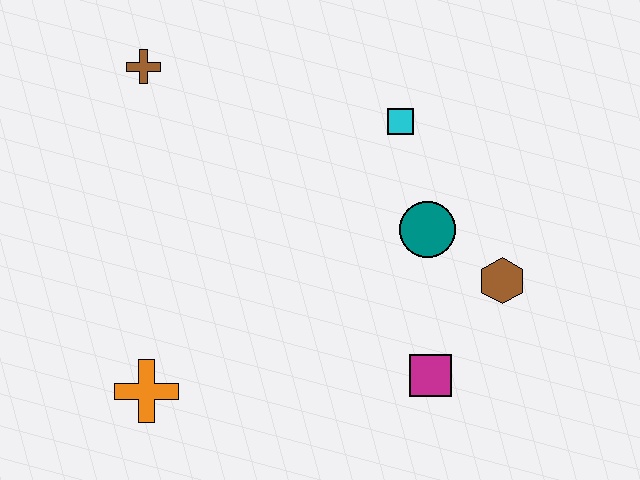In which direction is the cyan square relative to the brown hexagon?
The cyan square is above the brown hexagon.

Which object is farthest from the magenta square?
The brown cross is farthest from the magenta square.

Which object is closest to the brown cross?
The cyan square is closest to the brown cross.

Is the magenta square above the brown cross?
No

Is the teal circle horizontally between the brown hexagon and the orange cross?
Yes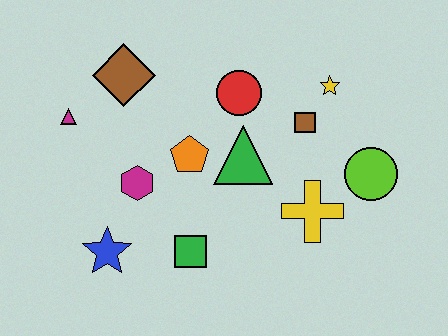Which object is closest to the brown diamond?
The magenta triangle is closest to the brown diamond.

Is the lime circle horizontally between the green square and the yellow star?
No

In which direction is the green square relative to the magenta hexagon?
The green square is below the magenta hexagon.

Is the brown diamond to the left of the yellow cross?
Yes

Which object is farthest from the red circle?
The blue star is farthest from the red circle.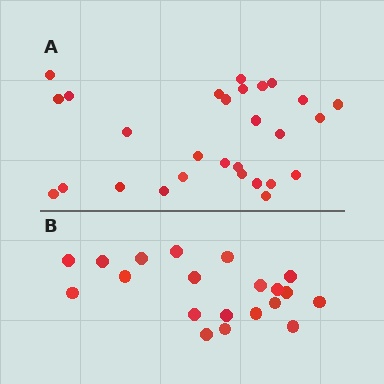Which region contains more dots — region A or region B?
Region A (the top region) has more dots.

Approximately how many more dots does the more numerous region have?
Region A has roughly 8 or so more dots than region B.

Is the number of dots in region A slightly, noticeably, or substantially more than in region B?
Region A has noticeably more, but not dramatically so. The ratio is roughly 1.4 to 1.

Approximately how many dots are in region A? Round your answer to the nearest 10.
About 30 dots. (The exact count is 28, which rounds to 30.)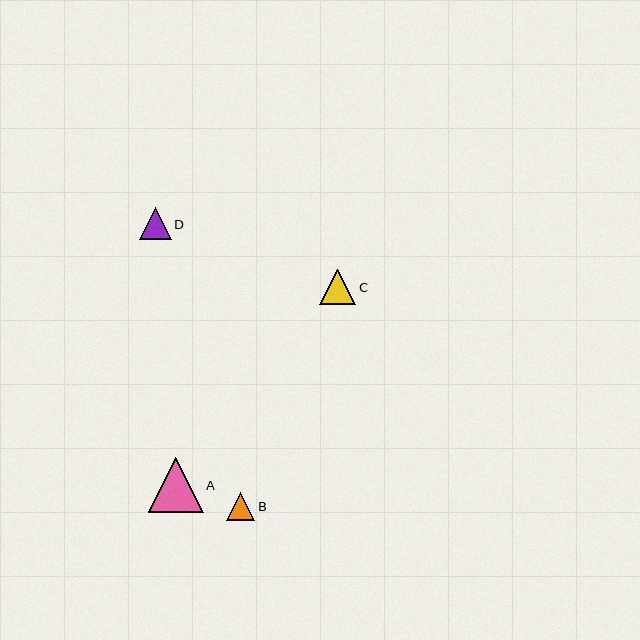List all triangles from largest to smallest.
From largest to smallest: A, C, D, B.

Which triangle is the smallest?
Triangle B is the smallest with a size of approximately 28 pixels.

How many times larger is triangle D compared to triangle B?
Triangle D is approximately 1.1 times the size of triangle B.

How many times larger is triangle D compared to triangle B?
Triangle D is approximately 1.1 times the size of triangle B.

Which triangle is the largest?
Triangle A is the largest with a size of approximately 55 pixels.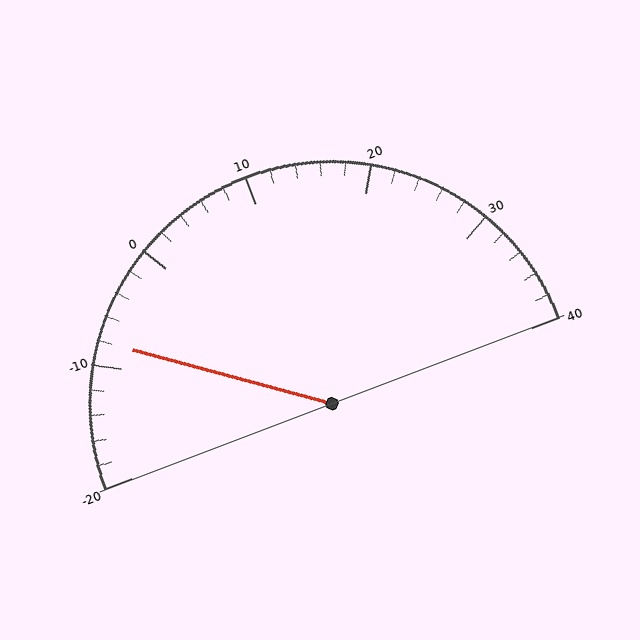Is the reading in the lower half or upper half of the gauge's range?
The reading is in the lower half of the range (-20 to 40).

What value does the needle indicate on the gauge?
The needle indicates approximately -8.